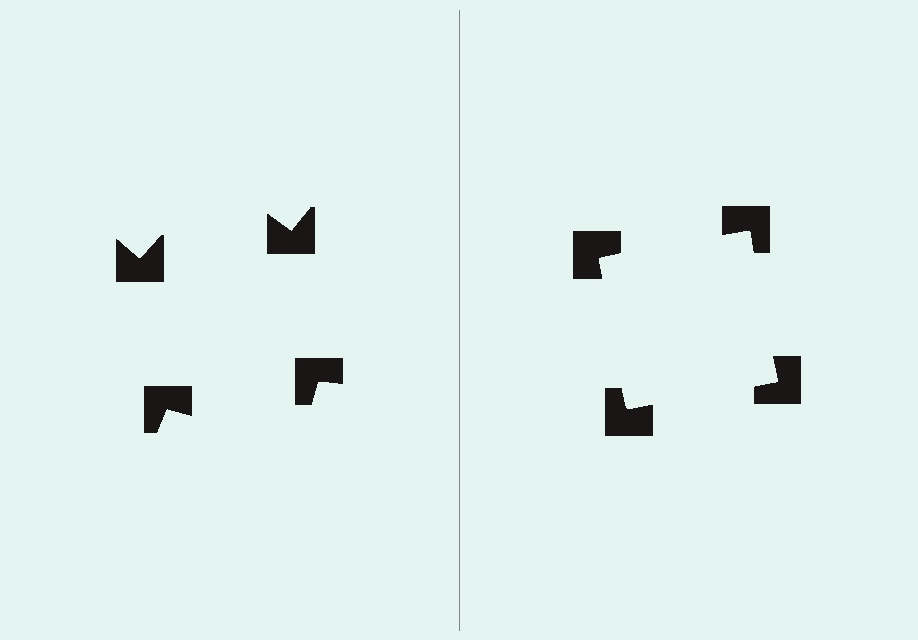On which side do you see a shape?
An illusory square appears on the right side. On the left side the wedge cuts are rotated, so no coherent shape forms.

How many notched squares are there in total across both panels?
8 — 4 on each side.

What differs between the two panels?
The notched squares are positioned identically on both sides; only the wedge orientations differ. On the right they align to a square; on the left they are misaligned.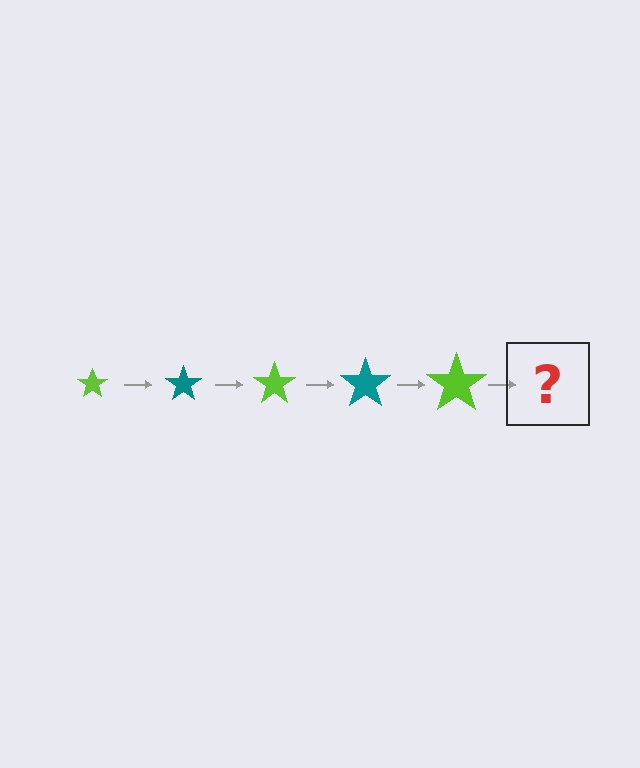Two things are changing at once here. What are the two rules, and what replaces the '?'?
The two rules are that the star grows larger each step and the color cycles through lime and teal. The '?' should be a teal star, larger than the previous one.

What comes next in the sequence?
The next element should be a teal star, larger than the previous one.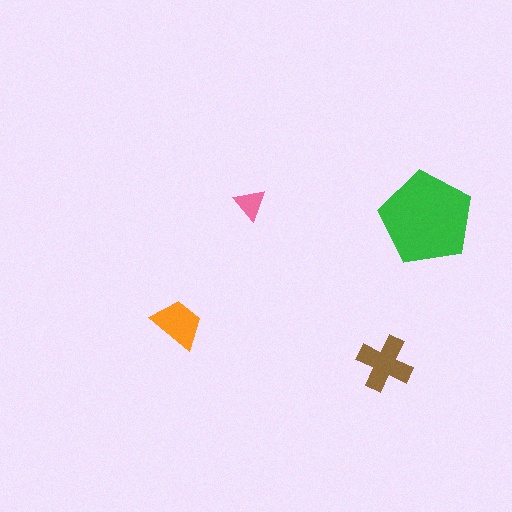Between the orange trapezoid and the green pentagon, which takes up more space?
The green pentagon.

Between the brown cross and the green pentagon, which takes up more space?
The green pentagon.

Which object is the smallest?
The pink triangle.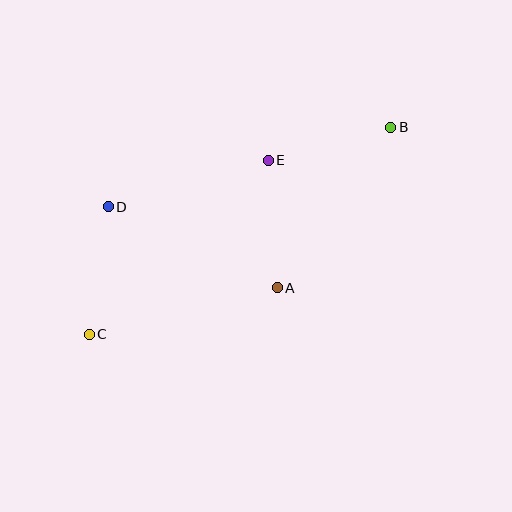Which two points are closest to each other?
Points B and E are closest to each other.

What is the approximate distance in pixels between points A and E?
The distance between A and E is approximately 128 pixels.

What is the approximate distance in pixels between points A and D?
The distance between A and D is approximately 187 pixels.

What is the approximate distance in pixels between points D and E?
The distance between D and E is approximately 167 pixels.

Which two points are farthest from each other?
Points B and C are farthest from each other.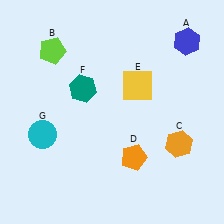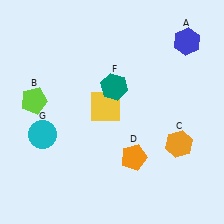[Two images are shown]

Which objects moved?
The objects that moved are: the lime pentagon (B), the yellow square (E), the teal hexagon (F).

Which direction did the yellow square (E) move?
The yellow square (E) moved left.